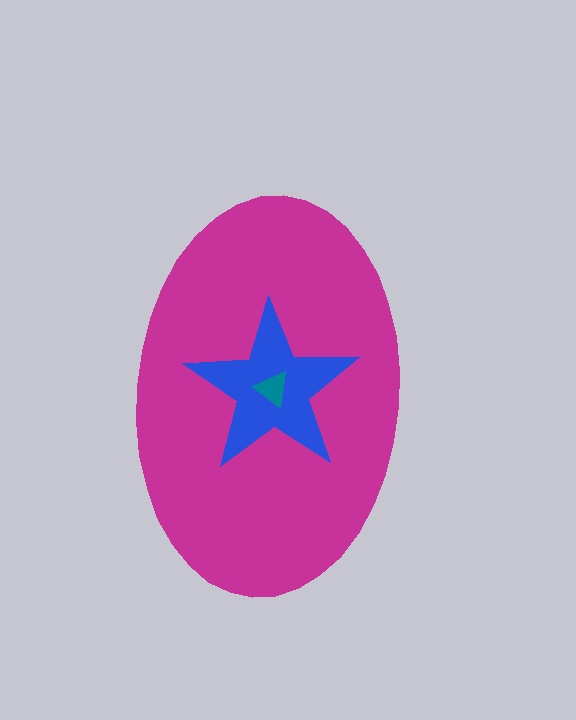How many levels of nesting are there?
3.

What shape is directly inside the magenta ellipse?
The blue star.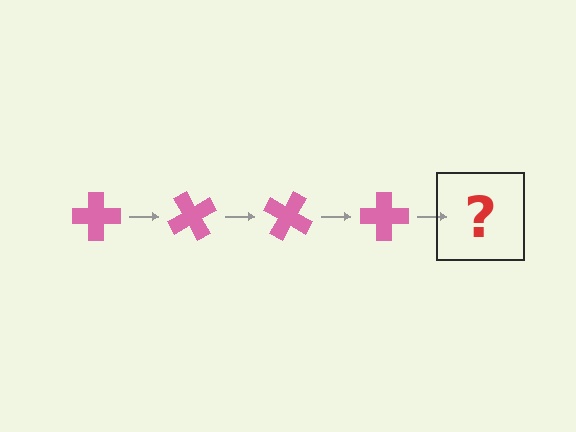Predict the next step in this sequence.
The next step is a pink cross rotated 240 degrees.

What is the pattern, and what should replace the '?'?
The pattern is that the cross rotates 60 degrees each step. The '?' should be a pink cross rotated 240 degrees.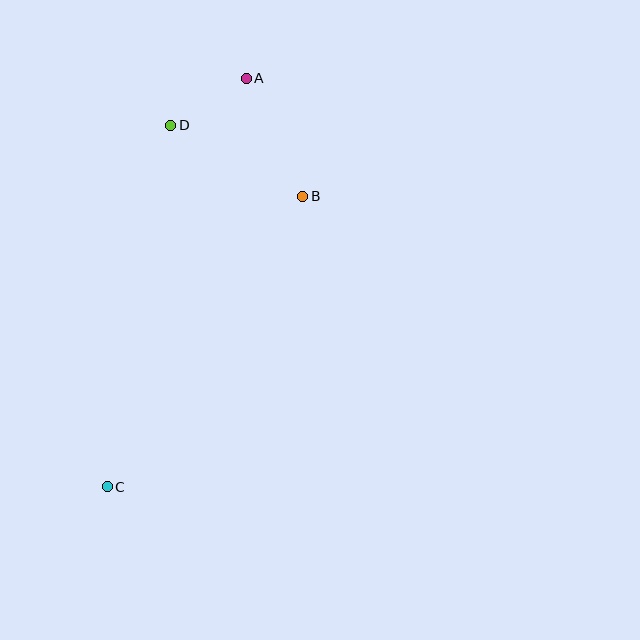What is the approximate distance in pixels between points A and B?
The distance between A and B is approximately 131 pixels.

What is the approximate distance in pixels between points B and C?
The distance between B and C is approximately 350 pixels.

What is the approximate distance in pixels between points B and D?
The distance between B and D is approximately 150 pixels.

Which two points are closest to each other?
Points A and D are closest to each other.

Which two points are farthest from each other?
Points A and C are farthest from each other.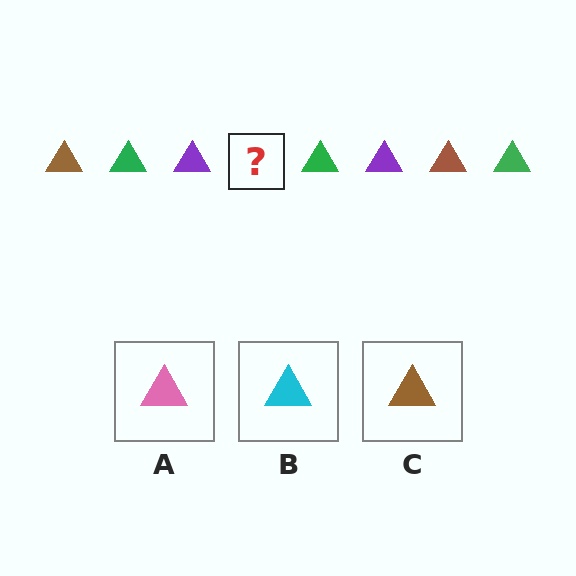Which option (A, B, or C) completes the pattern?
C.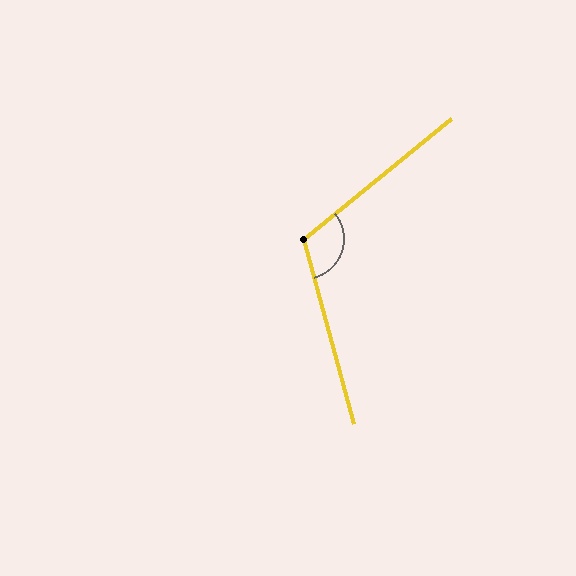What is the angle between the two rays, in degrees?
Approximately 114 degrees.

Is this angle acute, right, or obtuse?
It is obtuse.